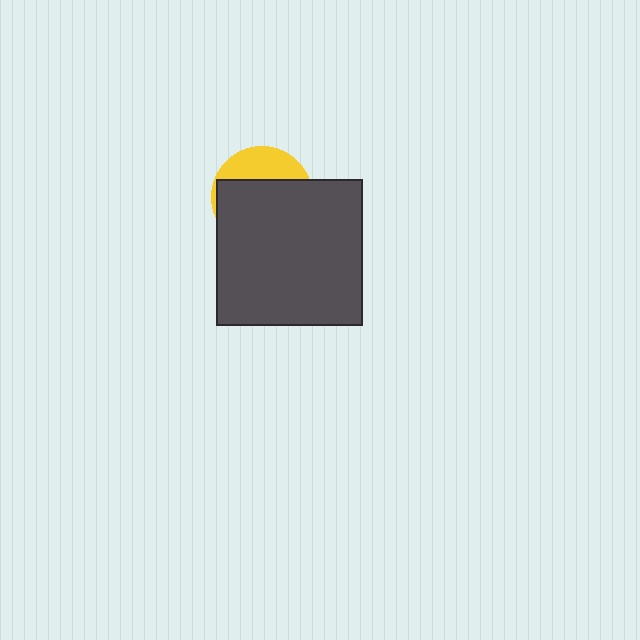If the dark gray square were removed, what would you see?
You would see the complete yellow circle.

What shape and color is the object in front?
The object in front is a dark gray square.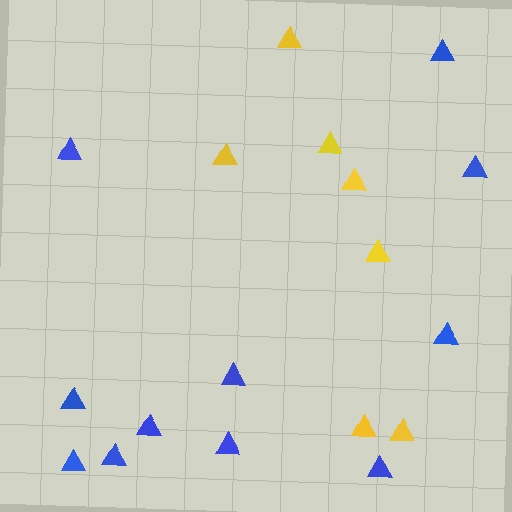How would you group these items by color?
There are 2 groups: one group of blue triangles (11) and one group of yellow triangles (7).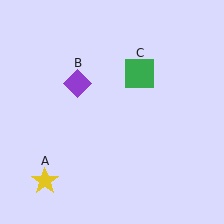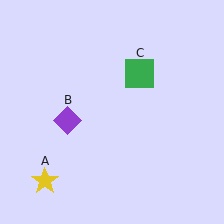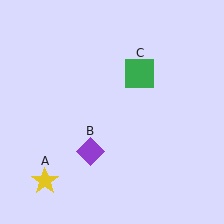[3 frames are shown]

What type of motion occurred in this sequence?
The purple diamond (object B) rotated counterclockwise around the center of the scene.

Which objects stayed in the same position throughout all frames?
Yellow star (object A) and green square (object C) remained stationary.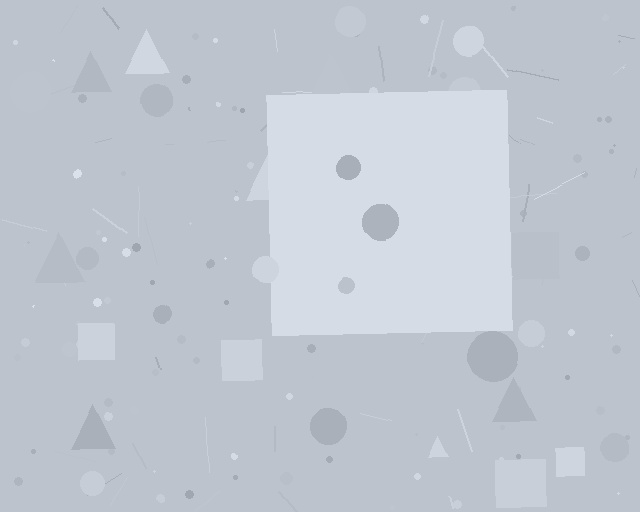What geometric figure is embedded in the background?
A square is embedded in the background.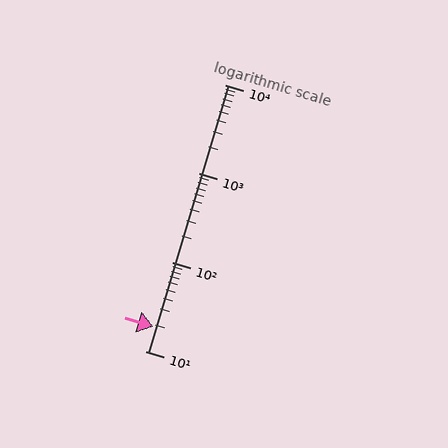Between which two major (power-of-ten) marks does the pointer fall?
The pointer is between 10 and 100.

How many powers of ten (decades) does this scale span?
The scale spans 3 decades, from 10 to 10000.